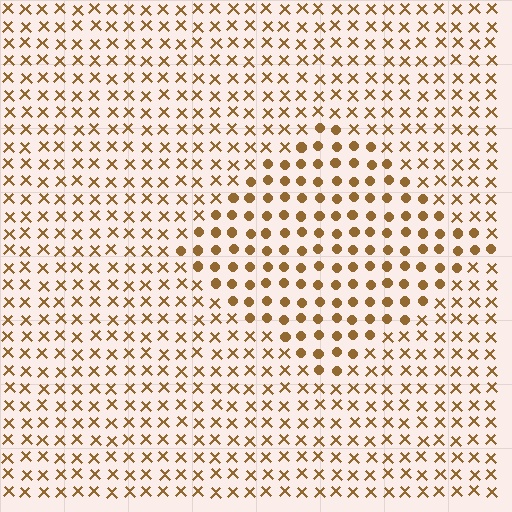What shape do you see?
I see a diamond.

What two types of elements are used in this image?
The image uses circles inside the diamond region and X marks outside it.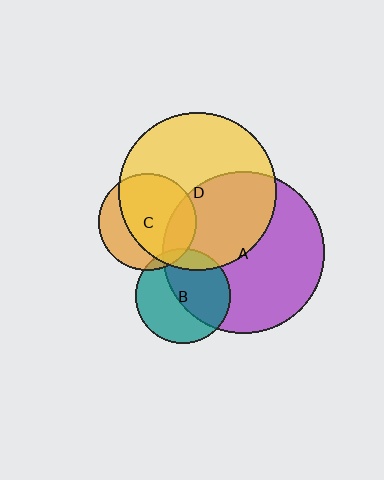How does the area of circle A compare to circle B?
Approximately 2.9 times.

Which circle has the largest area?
Circle A (purple).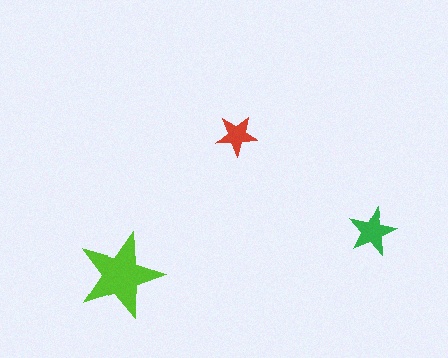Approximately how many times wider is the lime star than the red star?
About 2 times wider.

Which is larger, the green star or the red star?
The green one.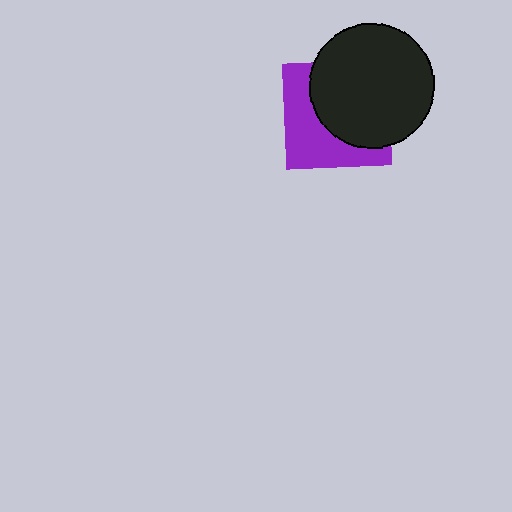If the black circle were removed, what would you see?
You would see the complete purple square.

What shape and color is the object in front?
The object in front is a black circle.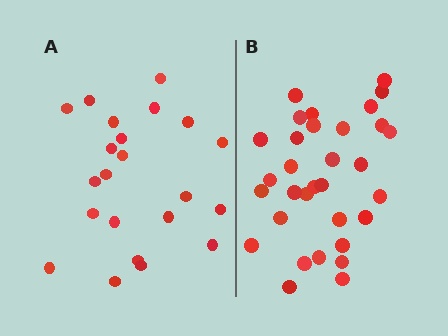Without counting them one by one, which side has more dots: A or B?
Region B (the right region) has more dots.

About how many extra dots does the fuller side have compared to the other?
Region B has roughly 10 or so more dots than region A.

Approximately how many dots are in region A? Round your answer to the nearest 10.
About 20 dots. (The exact count is 22, which rounds to 20.)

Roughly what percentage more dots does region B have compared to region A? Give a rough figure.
About 45% more.